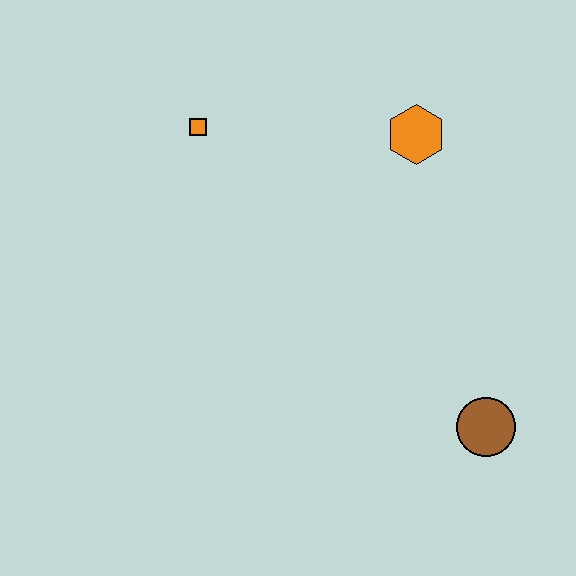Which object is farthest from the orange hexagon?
The brown circle is farthest from the orange hexagon.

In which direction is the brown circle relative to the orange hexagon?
The brown circle is below the orange hexagon.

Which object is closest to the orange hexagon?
The orange square is closest to the orange hexagon.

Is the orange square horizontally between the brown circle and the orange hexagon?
No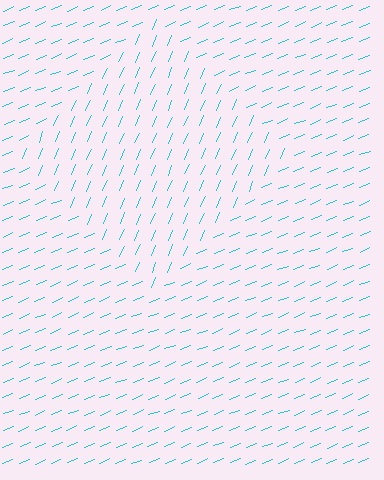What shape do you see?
I see a diamond.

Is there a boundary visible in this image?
Yes, there is a texture boundary formed by a change in line orientation.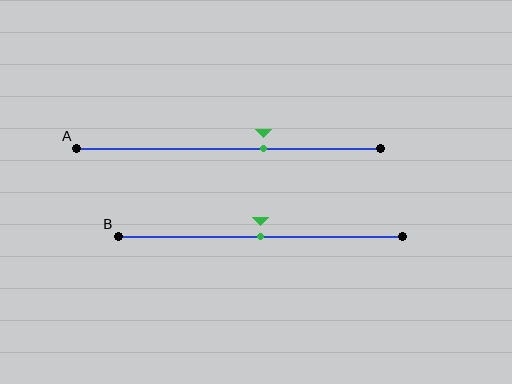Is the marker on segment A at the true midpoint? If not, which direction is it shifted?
No, the marker on segment A is shifted to the right by about 12% of the segment length.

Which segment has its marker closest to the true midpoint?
Segment B has its marker closest to the true midpoint.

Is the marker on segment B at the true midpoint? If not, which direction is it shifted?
Yes, the marker on segment B is at the true midpoint.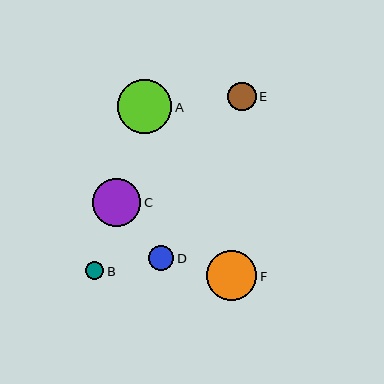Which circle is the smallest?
Circle B is the smallest with a size of approximately 18 pixels.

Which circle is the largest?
Circle A is the largest with a size of approximately 54 pixels.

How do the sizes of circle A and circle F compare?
Circle A and circle F are approximately the same size.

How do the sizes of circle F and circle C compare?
Circle F and circle C are approximately the same size.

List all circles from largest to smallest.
From largest to smallest: A, F, C, E, D, B.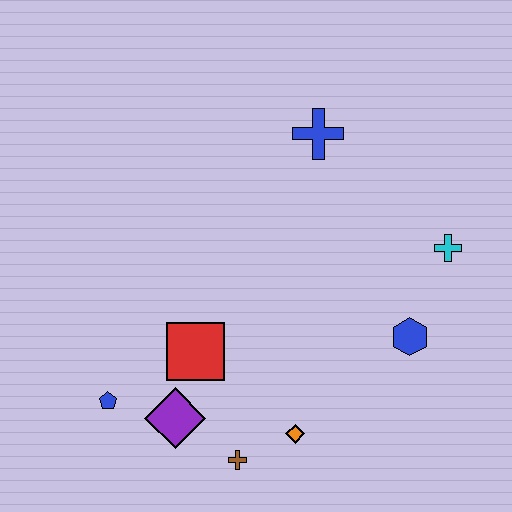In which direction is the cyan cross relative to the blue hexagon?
The cyan cross is above the blue hexagon.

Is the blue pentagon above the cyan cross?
No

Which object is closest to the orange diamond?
The brown cross is closest to the orange diamond.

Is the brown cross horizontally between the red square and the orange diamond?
Yes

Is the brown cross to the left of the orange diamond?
Yes